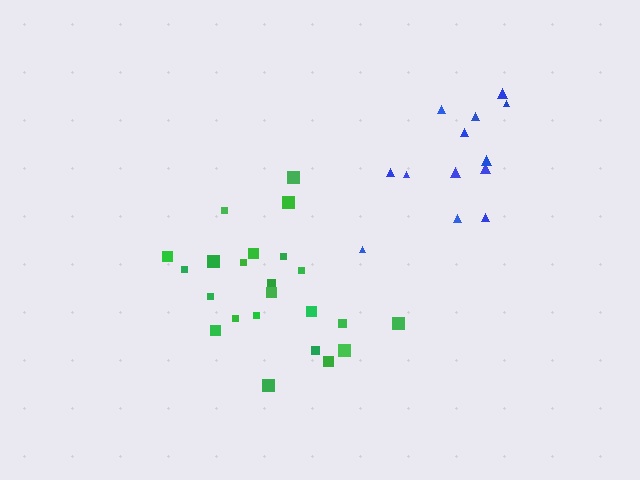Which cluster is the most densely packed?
Green.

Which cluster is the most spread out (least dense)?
Blue.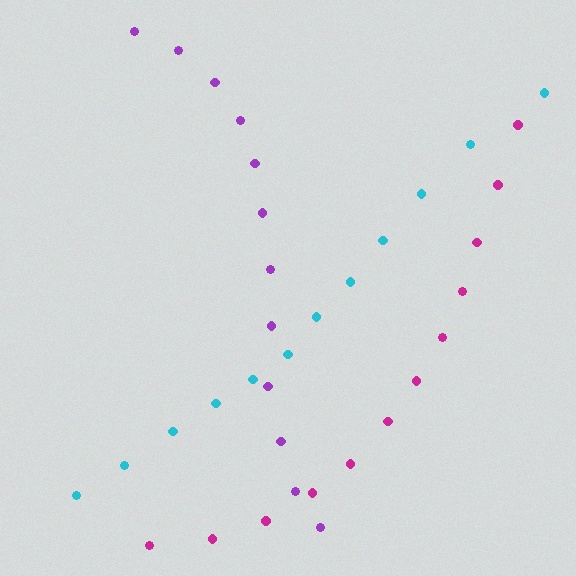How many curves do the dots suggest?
There are 3 distinct paths.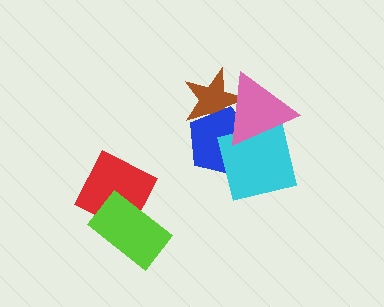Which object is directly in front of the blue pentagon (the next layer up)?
The cyan square is directly in front of the blue pentagon.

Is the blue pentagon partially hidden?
Yes, it is partially covered by another shape.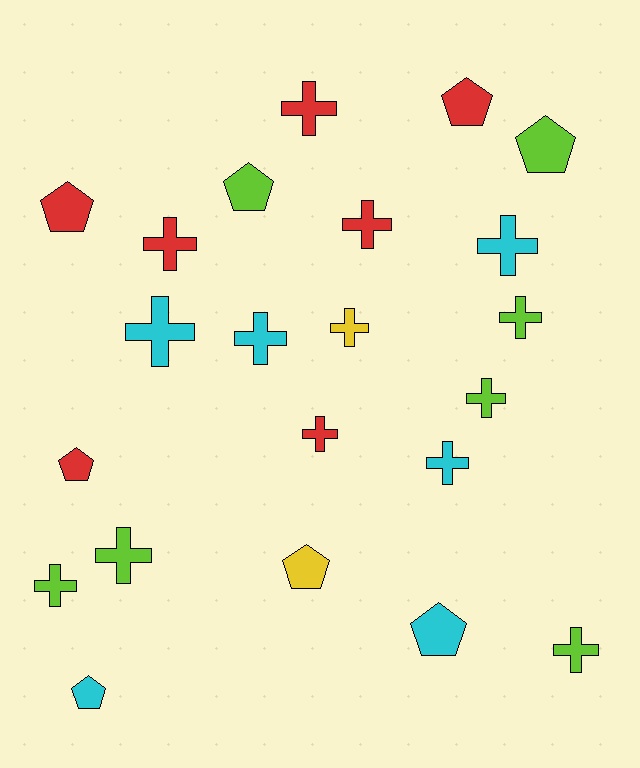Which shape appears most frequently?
Cross, with 14 objects.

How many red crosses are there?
There are 4 red crosses.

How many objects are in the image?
There are 22 objects.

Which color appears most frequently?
Lime, with 7 objects.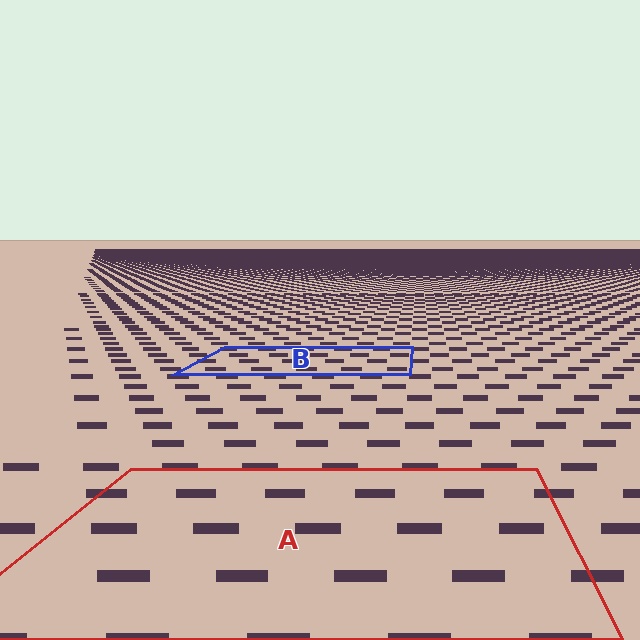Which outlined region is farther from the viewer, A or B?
Region B is farther from the viewer — the texture elements inside it appear smaller and more densely packed.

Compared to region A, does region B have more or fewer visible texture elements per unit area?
Region B has more texture elements per unit area — they are packed more densely because it is farther away.